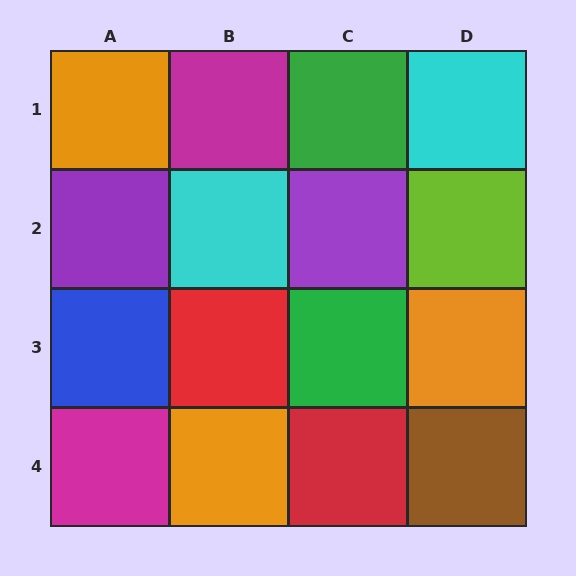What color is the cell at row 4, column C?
Red.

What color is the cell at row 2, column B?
Cyan.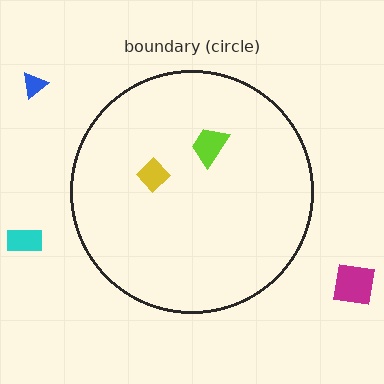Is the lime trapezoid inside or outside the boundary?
Inside.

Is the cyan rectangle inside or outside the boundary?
Outside.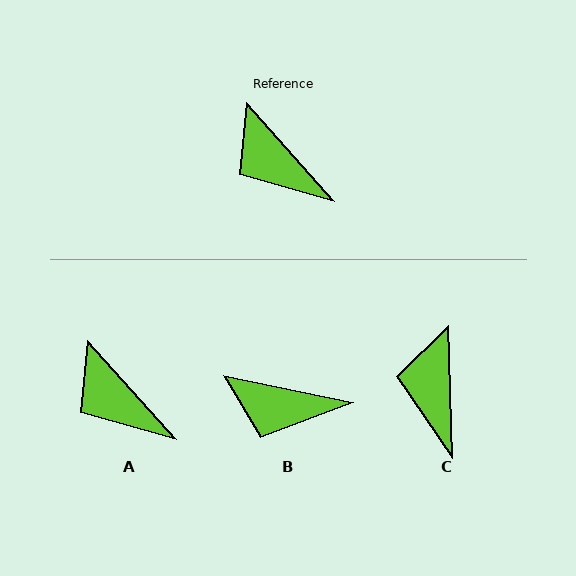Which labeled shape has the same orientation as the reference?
A.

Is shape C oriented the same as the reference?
No, it is off by about 40 degrees.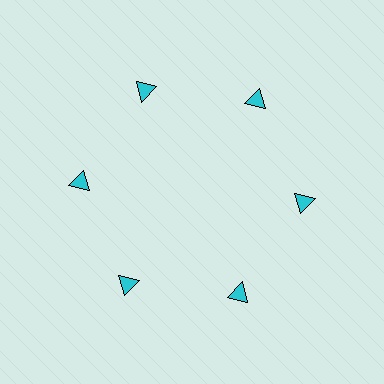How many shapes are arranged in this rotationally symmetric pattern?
There are 6 shapes, arranged in 6 groups of 1.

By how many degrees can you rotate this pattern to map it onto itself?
The pattern maps onto itself every 60 degrees of rotation.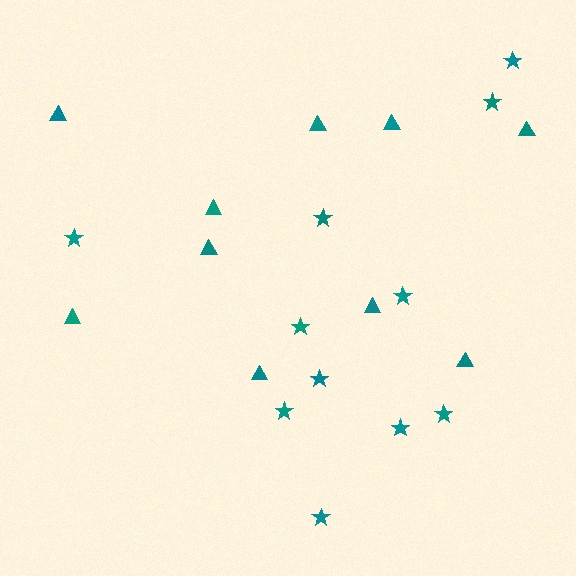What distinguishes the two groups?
There are 2 groups: one group of stars (11) and one group of triangles (10).